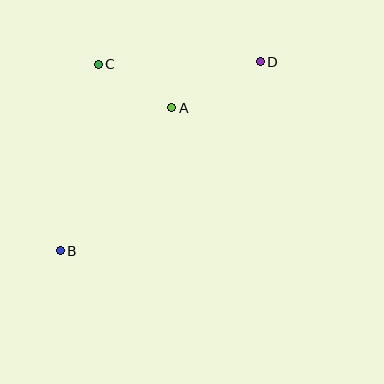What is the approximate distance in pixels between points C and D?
The distance between C and D is approximately 162 pixels.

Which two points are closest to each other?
Points A and C are closest to each other.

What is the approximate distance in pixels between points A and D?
The distance between A and D is approximately 100 pixels.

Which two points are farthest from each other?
Points B and D are farthest from each other.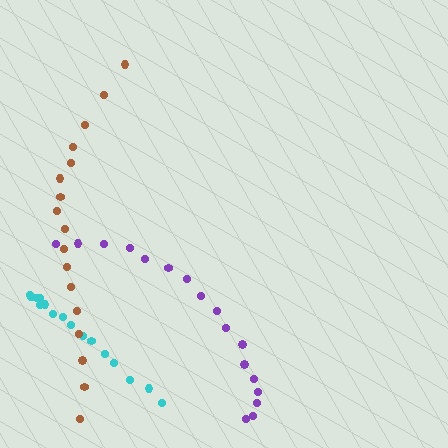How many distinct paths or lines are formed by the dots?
There are 3 distinct paths.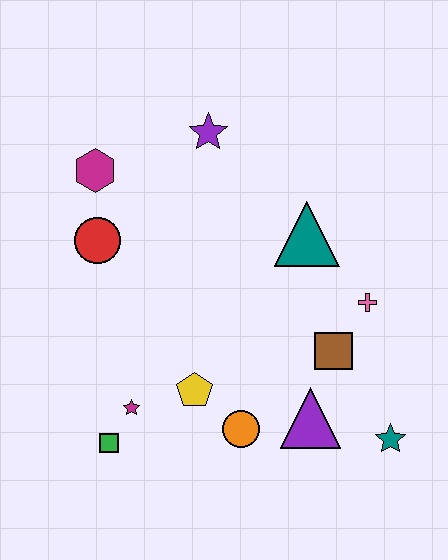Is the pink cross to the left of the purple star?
No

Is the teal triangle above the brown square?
Yes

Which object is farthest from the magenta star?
The purple star is farthest from the magenta star.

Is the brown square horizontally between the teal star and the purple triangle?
Yes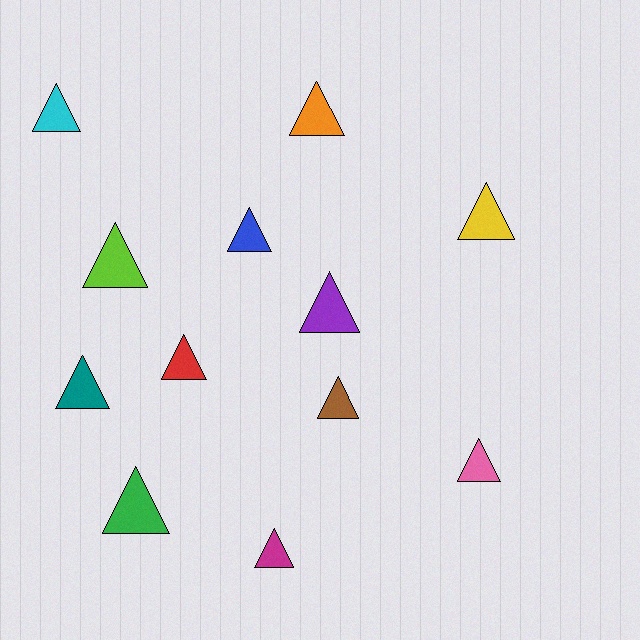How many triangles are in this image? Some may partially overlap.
There are 12 triangles.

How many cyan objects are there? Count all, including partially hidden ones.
There is 1 cyan object.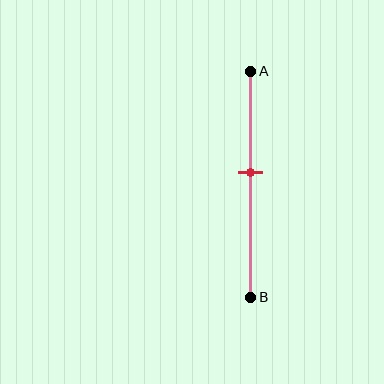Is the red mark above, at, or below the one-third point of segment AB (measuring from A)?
The red mark is below the one-third point of segment AB.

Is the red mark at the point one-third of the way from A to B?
No, the mark is at about 45% from A, not at the 33% one-third point.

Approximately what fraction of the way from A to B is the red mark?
The red mark is approximately 45% of the way from A to B.